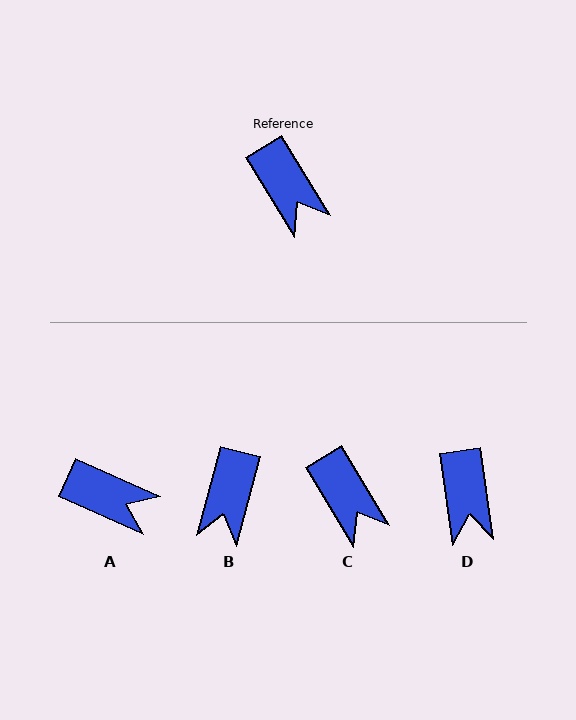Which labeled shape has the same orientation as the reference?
C.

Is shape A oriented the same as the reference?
No, it is off by about 34 degrees.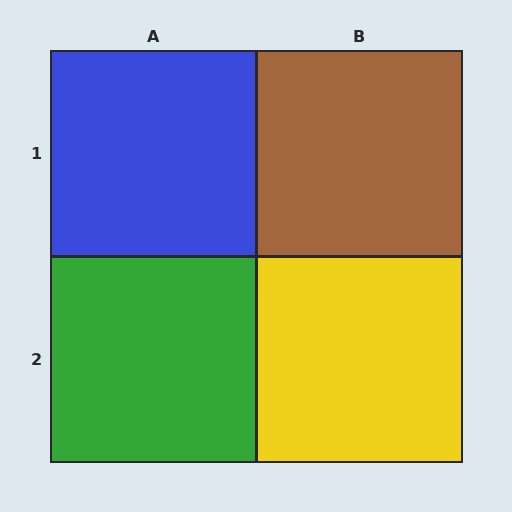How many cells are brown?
1 cell is brown.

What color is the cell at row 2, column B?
Yellow.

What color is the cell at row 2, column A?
Green.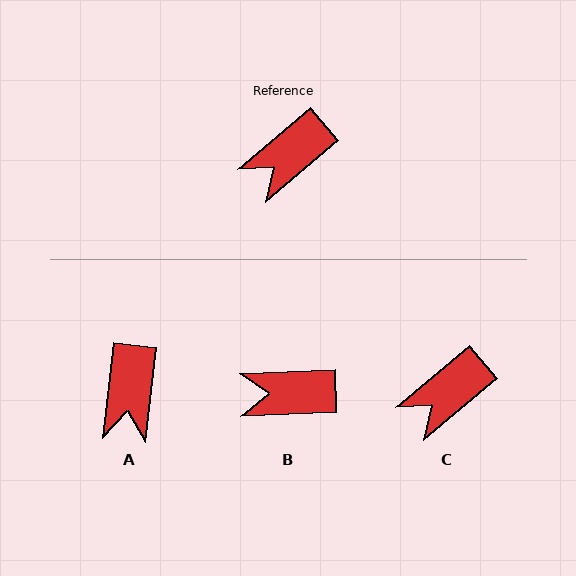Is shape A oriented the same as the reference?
No, it is off by about 43 degrees.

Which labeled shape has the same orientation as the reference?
C.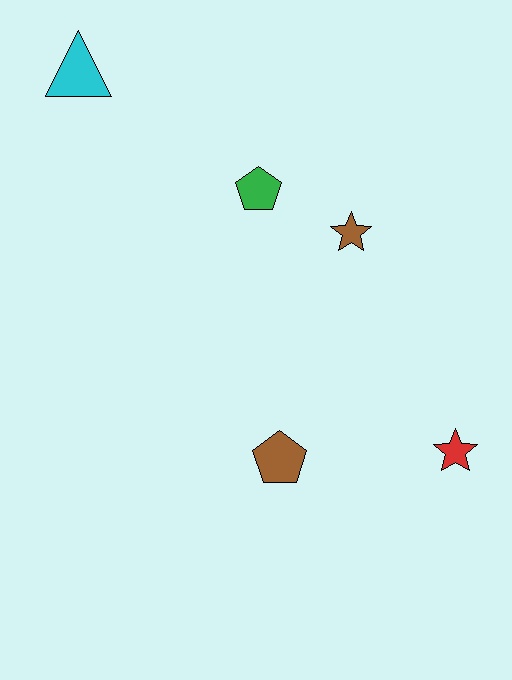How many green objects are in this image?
There is 1 green object.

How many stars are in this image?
There are 2 stars.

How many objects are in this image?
There are 5 objects.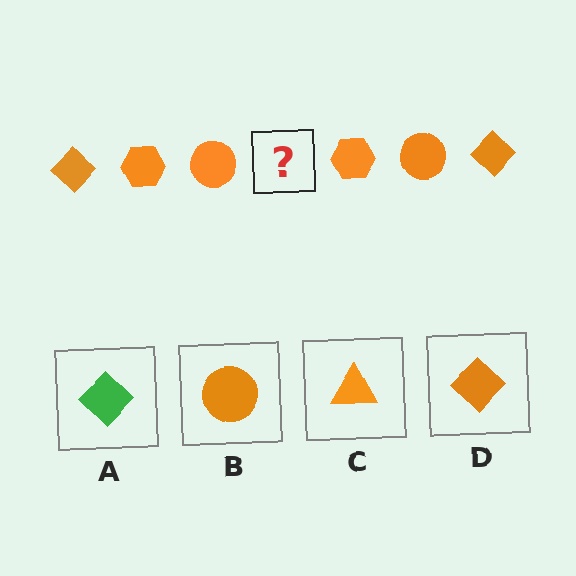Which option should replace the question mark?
Option D.